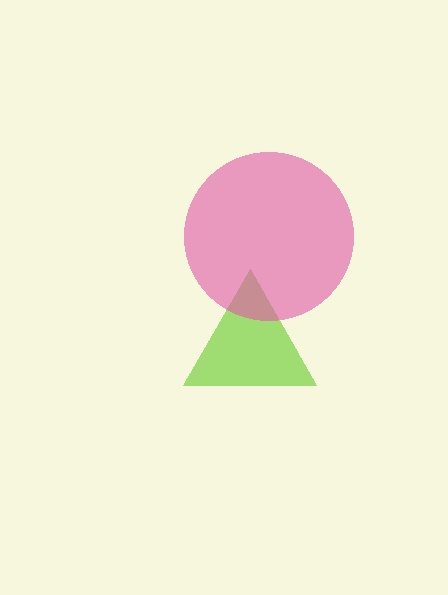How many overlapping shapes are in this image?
There are 2 overlapping shapes in the image.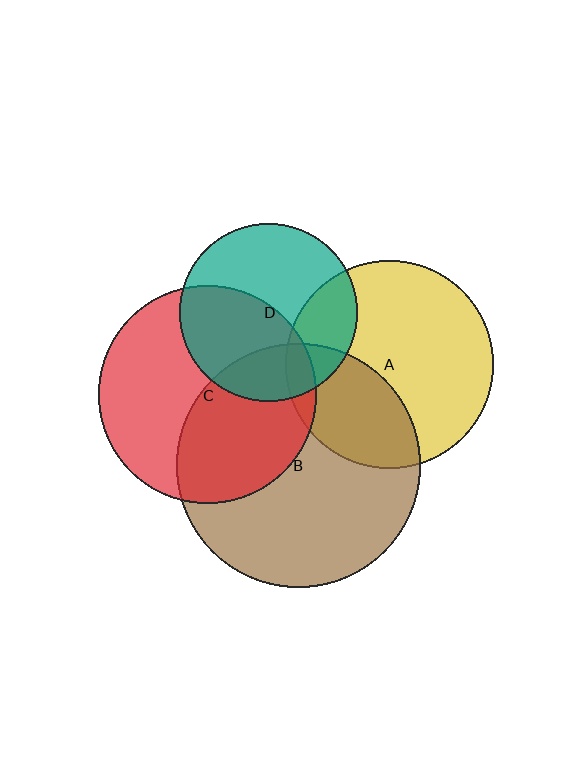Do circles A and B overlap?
Yes.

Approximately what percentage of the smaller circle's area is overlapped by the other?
Approximately 35%.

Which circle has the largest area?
Circle B (brown).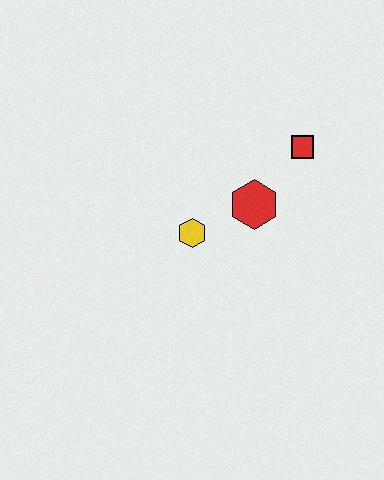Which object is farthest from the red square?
The yellow hexagon is farthest from the red square.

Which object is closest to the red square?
The red hexagon is closest to the red square.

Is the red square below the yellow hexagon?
No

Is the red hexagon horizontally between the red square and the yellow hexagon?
Yes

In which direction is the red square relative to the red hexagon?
The red square is above the red hexagon.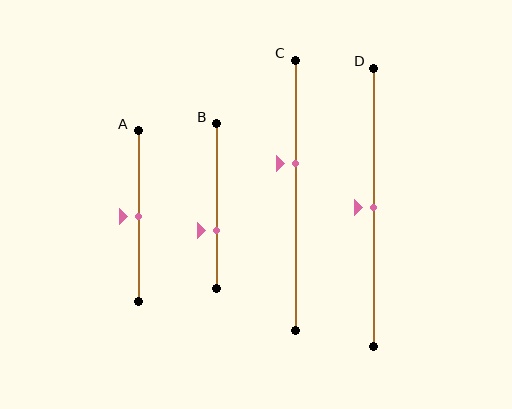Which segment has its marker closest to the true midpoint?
Segment A has its marker closest to the true midpoint.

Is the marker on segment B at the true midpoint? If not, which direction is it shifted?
No, the marker on segment B is shifted downward by about 15% of the segment length.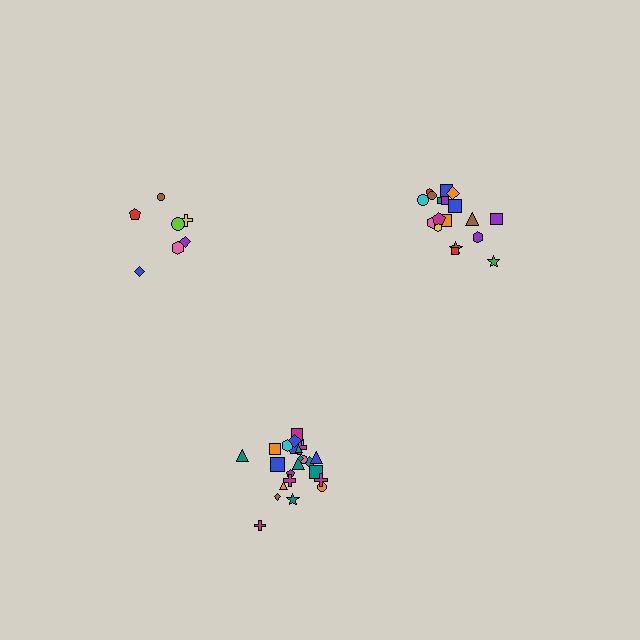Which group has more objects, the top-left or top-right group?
The top-right group.